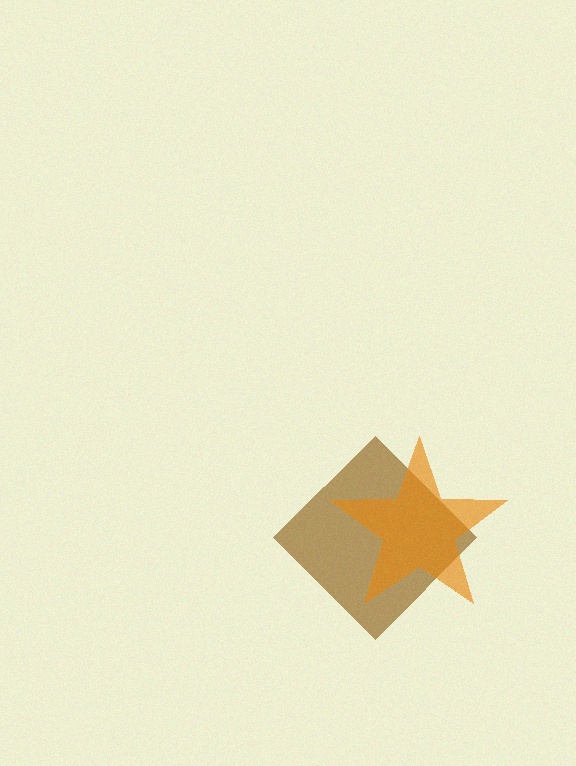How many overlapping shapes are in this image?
There are 2 overlapping shapes in the image.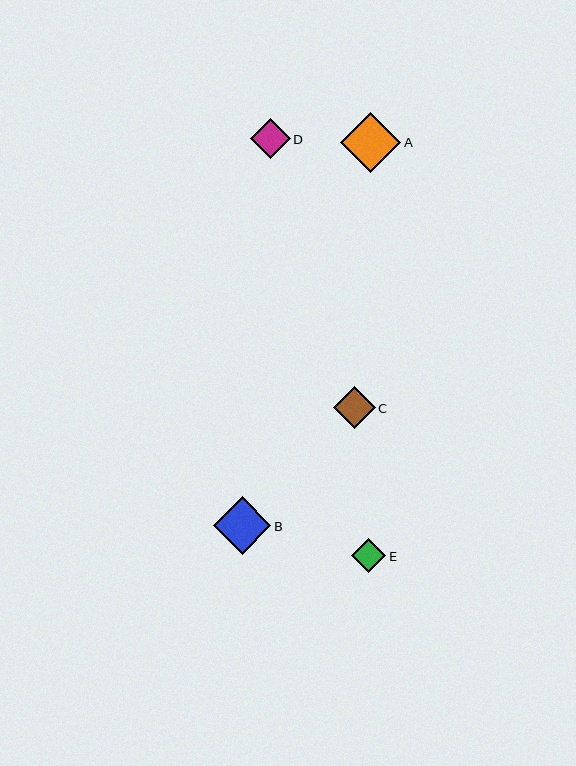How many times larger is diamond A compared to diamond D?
Diamond A is approximately 1.5 times the size of diamond D.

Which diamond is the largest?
Diamond A is the largest with a size of approximately 60 pixels.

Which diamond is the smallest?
Diamond E is the smallest with a size of approximately 34 pixels.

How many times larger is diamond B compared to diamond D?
Diamond B is approximately 1.5 times the size of diamond D.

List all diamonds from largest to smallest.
From largest to smallest: A, B, C, D, E.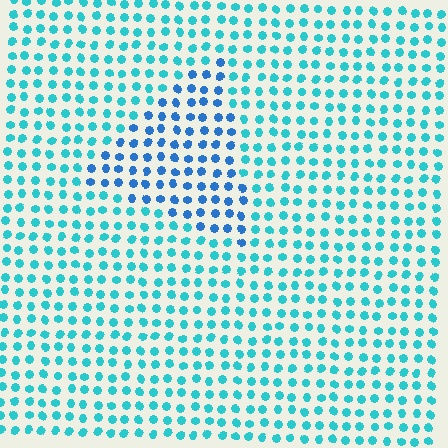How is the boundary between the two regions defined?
The boundary is defined purely by a slight shift in hue (about 32 degrees). Spacing, size, and orientation are identical on both sides.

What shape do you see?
I see a triangle.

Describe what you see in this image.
The image is filled with small cyan elements in a uniform arrangement. A triangle-shaped region is visible where the elements are tinted to a slightly different hue, forming a subtle color boundary.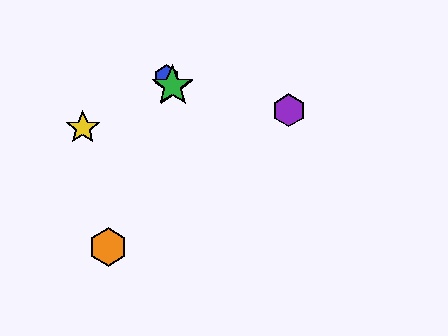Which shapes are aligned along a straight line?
The red star, the blue hexagon, the green star are aligned along a straight line.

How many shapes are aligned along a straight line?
3 shapes (the red star, the blue hexagon, the green star) are aligned along a straight line.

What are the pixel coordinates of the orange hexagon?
The orange hexagon is at (108, 247).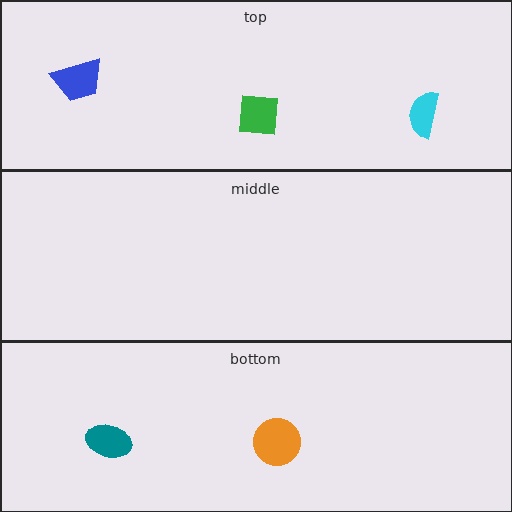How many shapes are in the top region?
3.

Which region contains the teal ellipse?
The bottom region.